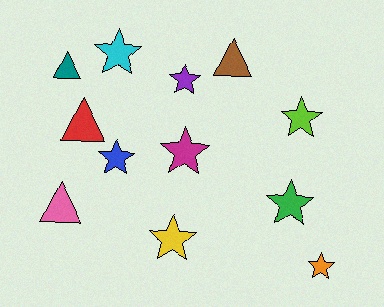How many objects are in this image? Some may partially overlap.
There are 12 objects.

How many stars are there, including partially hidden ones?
There are 8 stars.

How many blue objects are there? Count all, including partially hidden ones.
There is 1 blue object.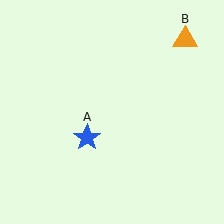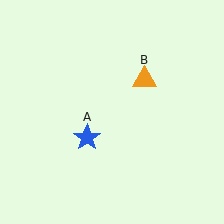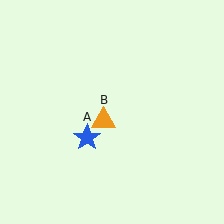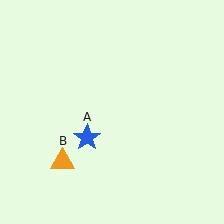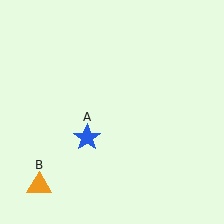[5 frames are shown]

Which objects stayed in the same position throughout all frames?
Blue star (object A) remained stationary.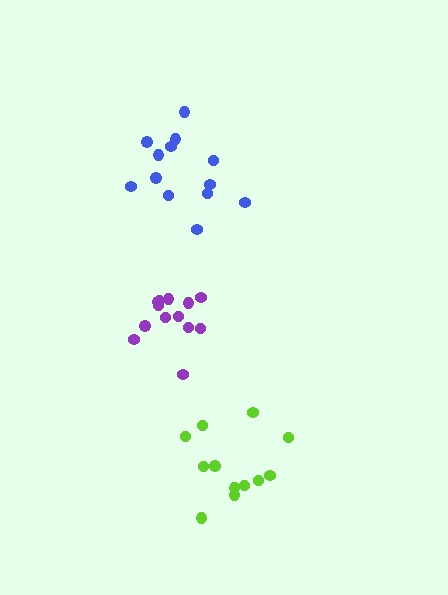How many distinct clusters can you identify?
There are 3 distinct clusters.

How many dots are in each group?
Group 1: 13 dots, Group 2: 13 dots, Group 3: 12 dots (38 total).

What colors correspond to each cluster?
The clusters are colored: blue, purple, lime.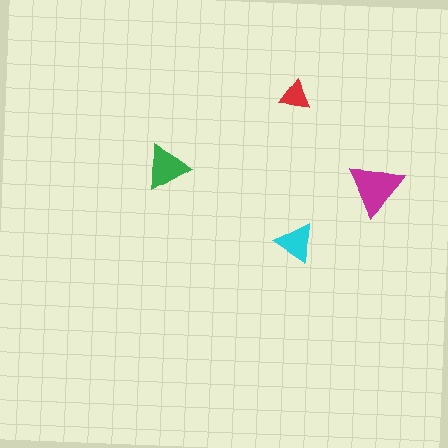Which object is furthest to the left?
The green triangle is leftmost.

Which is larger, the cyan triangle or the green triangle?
The green one.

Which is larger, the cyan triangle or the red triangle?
The cyan one.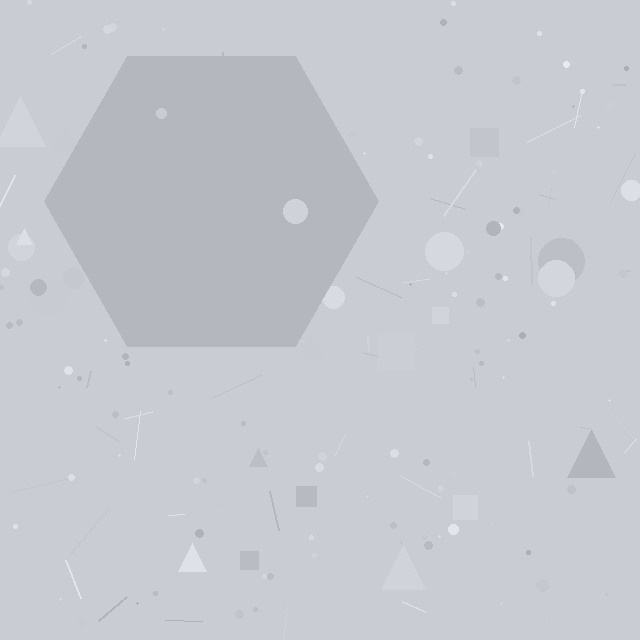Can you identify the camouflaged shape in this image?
The camouflaged shape is a hexagon.